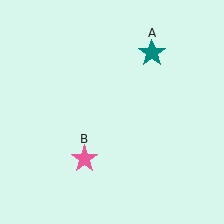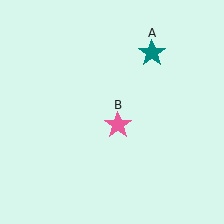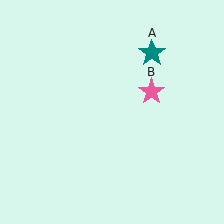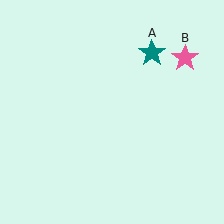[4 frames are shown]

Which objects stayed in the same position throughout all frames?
Teal star (object A) remained stationary.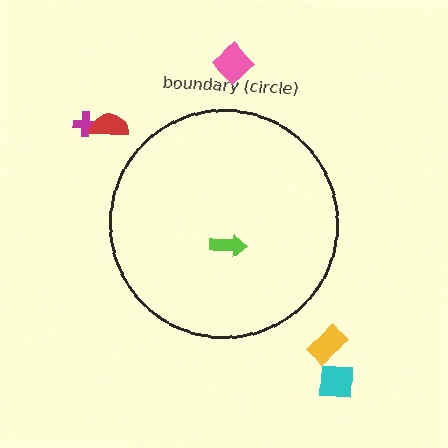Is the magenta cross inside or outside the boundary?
Outside.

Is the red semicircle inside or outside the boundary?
Outside.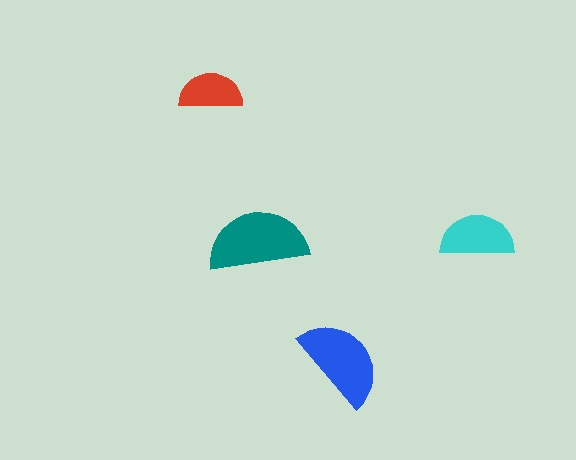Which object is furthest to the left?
The red semicircle is leftmost.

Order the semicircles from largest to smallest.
the teal one, the blue one, the cyan one, the red one.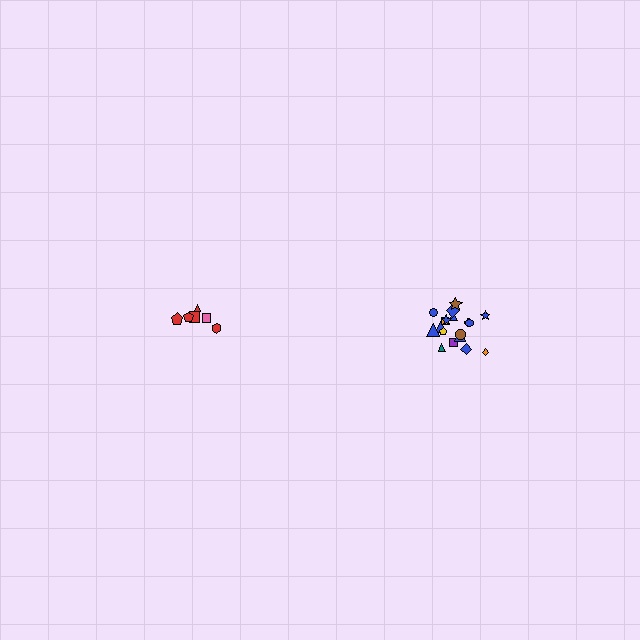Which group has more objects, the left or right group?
The right group.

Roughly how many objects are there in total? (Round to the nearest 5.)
Roughly 25 objects in total.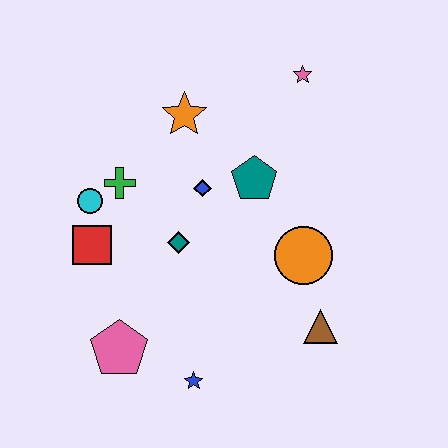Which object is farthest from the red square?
The pink star is farthest from the red square.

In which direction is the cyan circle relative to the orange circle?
The cyan circle is to the left of the orange circle.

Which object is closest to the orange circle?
The brown triangle is closest to the orange circle.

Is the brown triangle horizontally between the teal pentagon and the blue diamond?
No